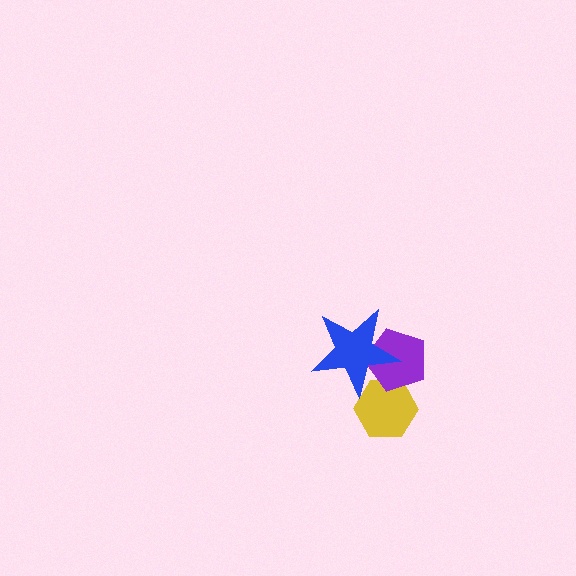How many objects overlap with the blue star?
2 objects overlap with the blue star.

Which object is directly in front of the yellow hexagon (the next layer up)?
The purple pentagon is directly in front of the yellow hexagon.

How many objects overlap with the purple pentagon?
2 objects overlap with the purple pentagon.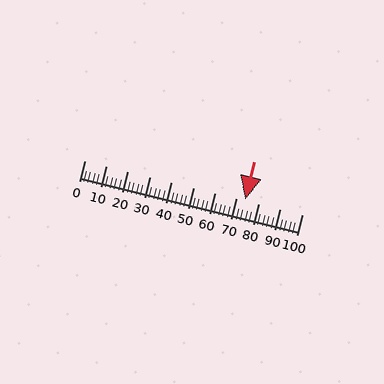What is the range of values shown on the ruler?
The ruler shows values from 0 to 100.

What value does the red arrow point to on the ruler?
The red arrow points to approximately 74.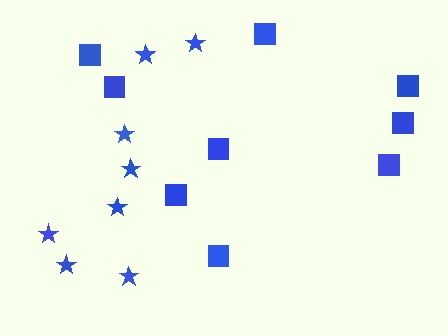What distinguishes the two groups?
There are 2 groups: one group of stars (8) and one group of squares (9).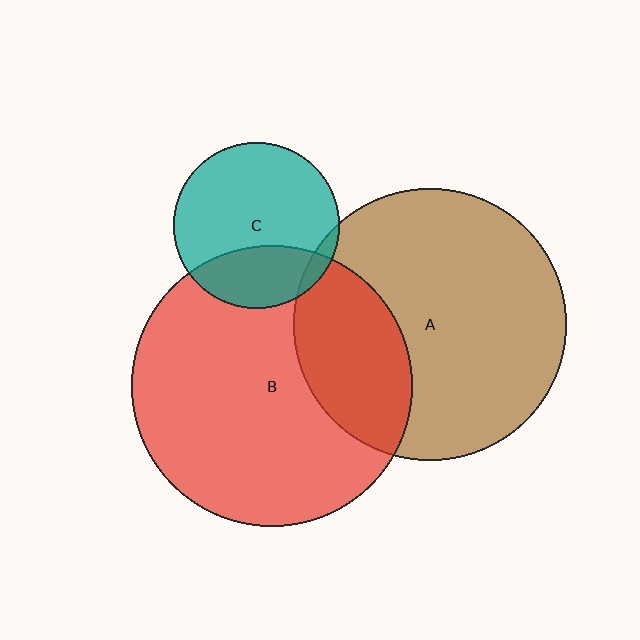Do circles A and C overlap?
Yes.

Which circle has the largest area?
Circle B (red).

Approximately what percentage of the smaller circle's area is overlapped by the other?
Approximately 5%.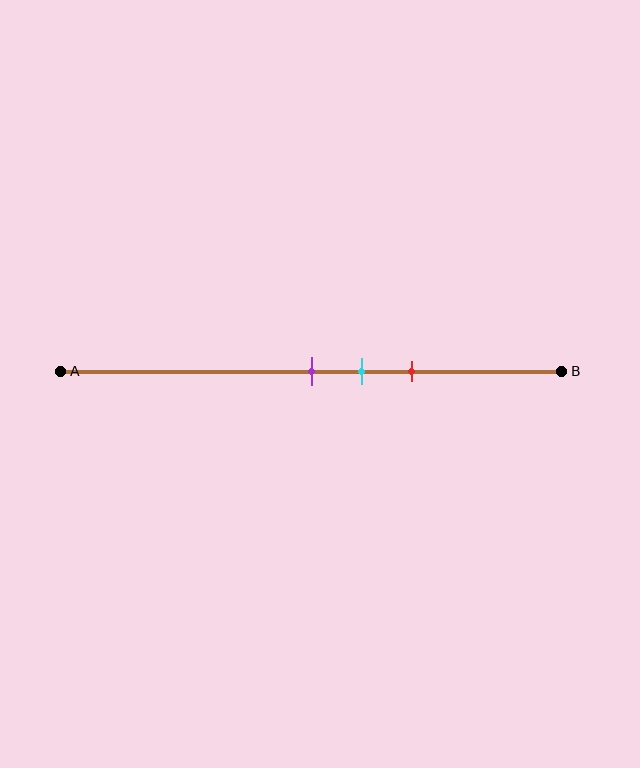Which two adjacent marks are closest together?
The purple and cyan marks are the closest adjacent pair.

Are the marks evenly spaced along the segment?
Yes, the marks are approximately evenly spaced.